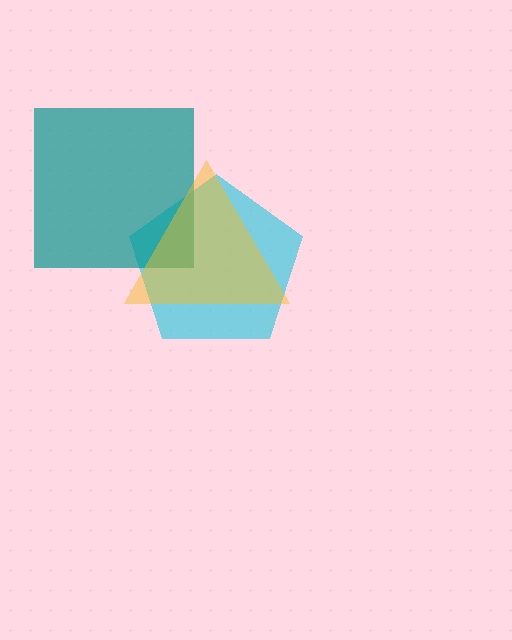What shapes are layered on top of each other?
The layered shapes are: a cyan pentagon, a teal square, a yellow triangle.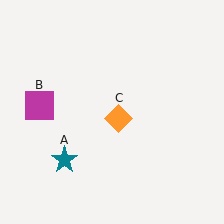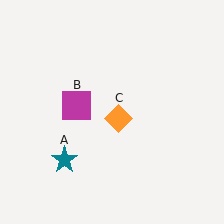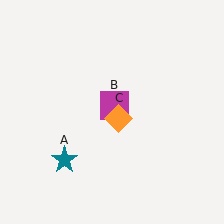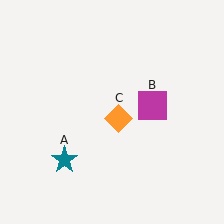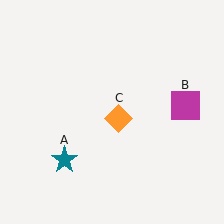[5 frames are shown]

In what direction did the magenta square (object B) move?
The magenta square (object B) moved right.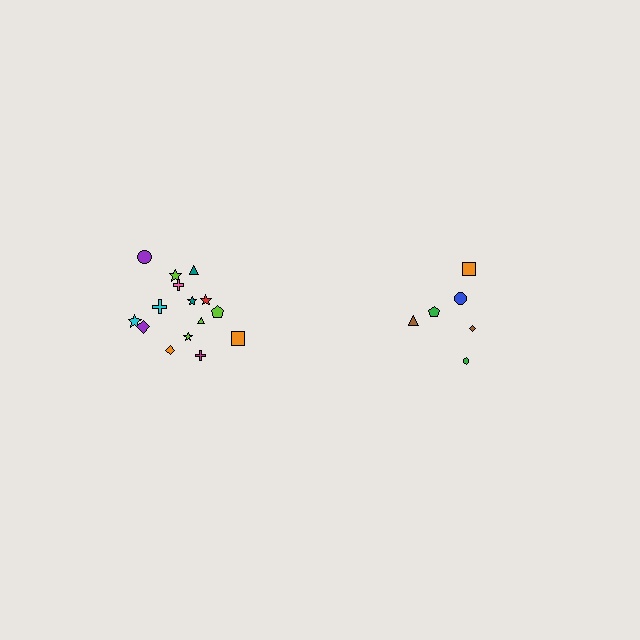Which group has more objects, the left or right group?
The left group.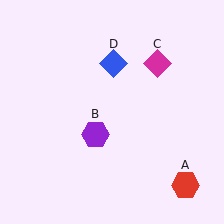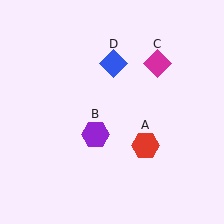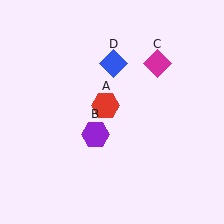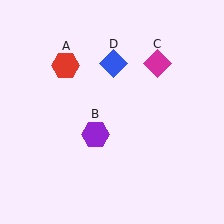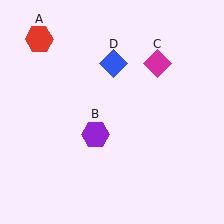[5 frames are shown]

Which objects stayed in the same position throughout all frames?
Purple hexagon (object B) and magenta diamond (object C) and blue diamond (object D) remained stationary.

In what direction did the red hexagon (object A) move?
The red hexagon (object A) moved up and to the left.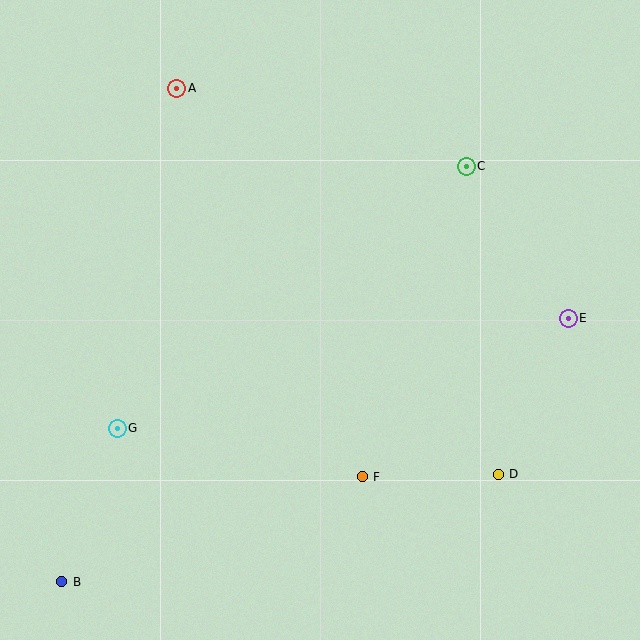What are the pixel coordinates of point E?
Point E is at (568, 318).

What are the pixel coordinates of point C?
Point C is at (466, 166).